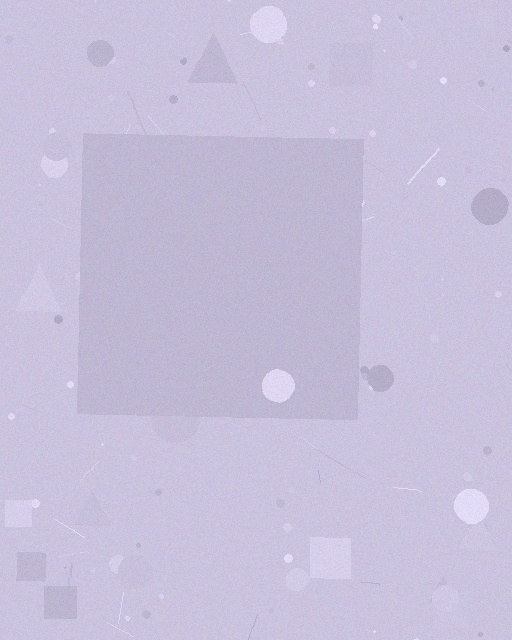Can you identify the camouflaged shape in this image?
The camouflaged shape is a square.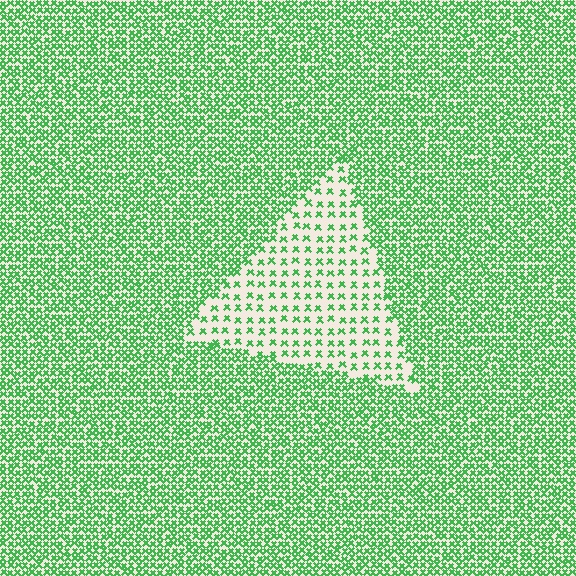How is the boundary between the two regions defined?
The boundary is defined by a change in element density (approximately 2.7x ratio). All elements are the same color, size, and shape.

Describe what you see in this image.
The image contains small green elements arranged at two different densities. A triangle-shaped region is visible where the elements are less densely packed than the surrounding area.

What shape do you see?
I see a triangle.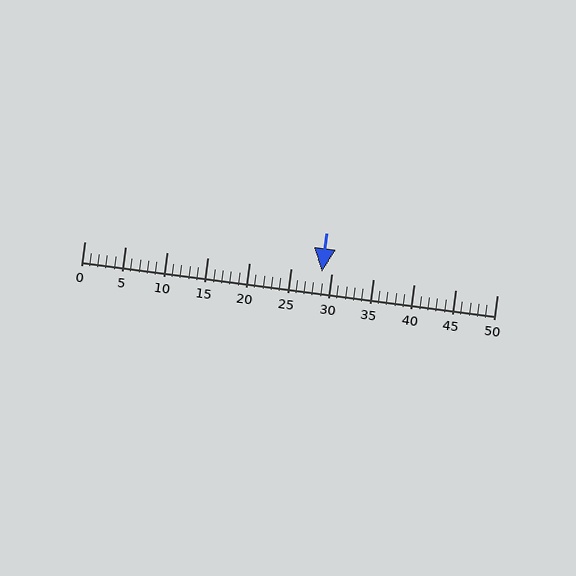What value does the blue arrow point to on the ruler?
The blue arrow points to approximately 29.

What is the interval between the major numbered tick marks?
The major tick marks are spaced 5 units apart.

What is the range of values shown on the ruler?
The ruler shows values from 0 to 50.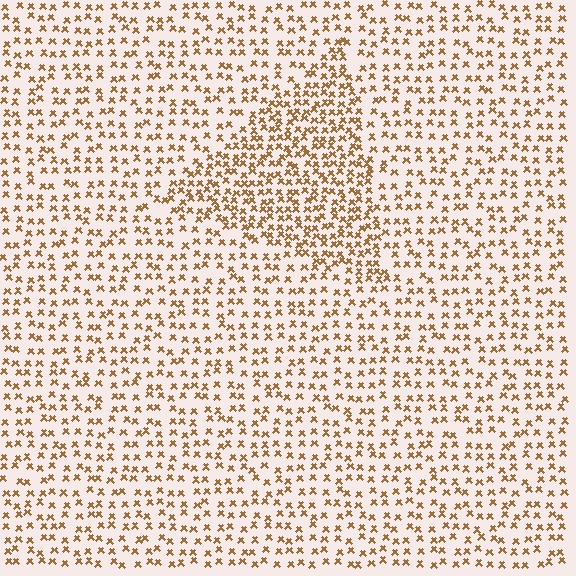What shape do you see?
I see a triangle.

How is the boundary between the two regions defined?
The boundary is defined by a change in element density (approximately 1.8x ratio). All elements are the same color, size, and shape.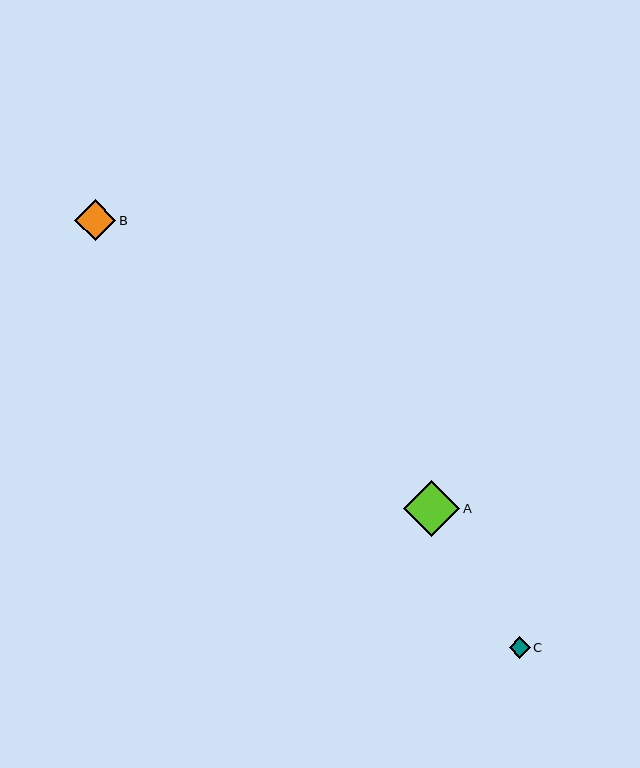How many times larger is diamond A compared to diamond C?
Diamond A is approximately 2.6 times the size of diamond C.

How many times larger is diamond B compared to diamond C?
Diamond B is approximately 1.9 times the size of diamond C.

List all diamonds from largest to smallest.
From largest to smallest: A, B, C.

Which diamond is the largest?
Diamond A is the largest with a size of approximately 56 pixels.